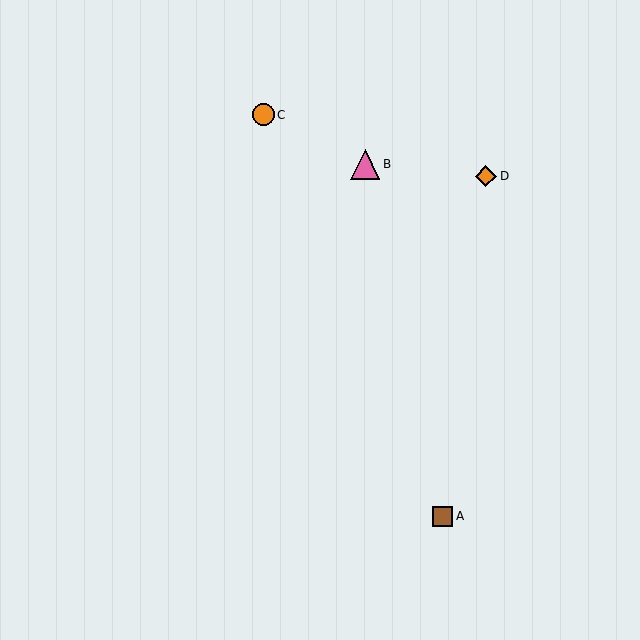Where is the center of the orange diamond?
The center of the orange diamond is at (486, 176).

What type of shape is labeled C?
Shape C is an orange circle.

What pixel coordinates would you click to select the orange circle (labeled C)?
Click at (263, 115) to select the orange circle C.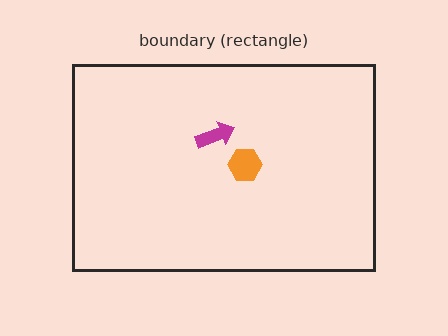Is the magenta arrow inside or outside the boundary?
Inside.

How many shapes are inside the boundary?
2 inside, 0 outside.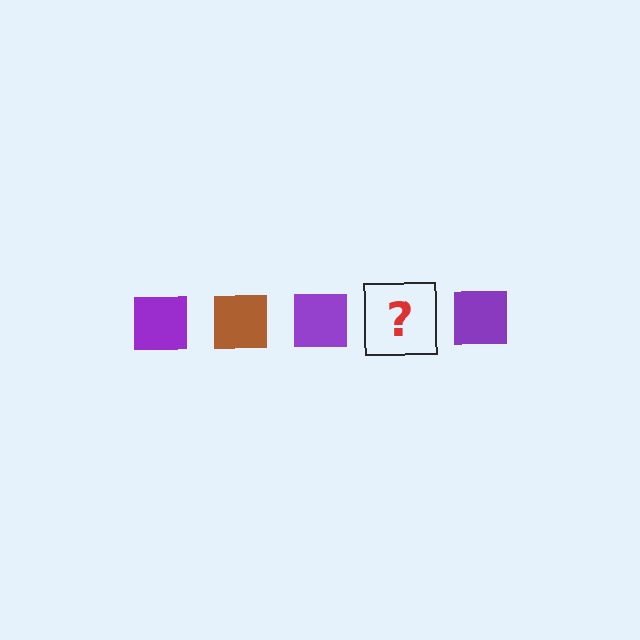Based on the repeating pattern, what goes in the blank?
The blank should be a brown square.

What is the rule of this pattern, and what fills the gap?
The rule is that the pattern cycles through purple, brown squares. The gap should be filled with a brown square.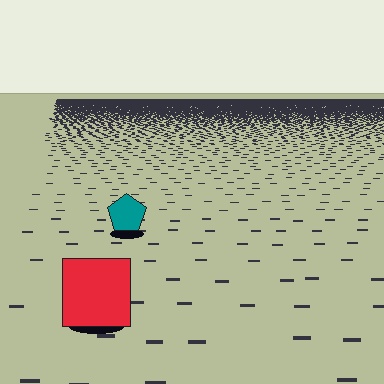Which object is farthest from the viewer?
The teal pentagon is farthest from the viewer. It appears smaller and the ground texture around it is denser.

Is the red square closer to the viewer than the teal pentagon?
Yes. The red square is closer — you can tell from the texture gradient: the ground texture is coarser near it.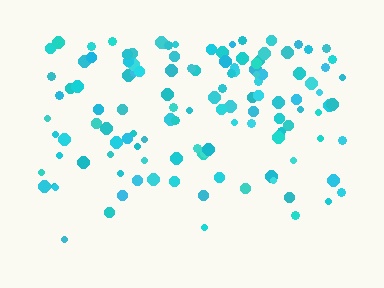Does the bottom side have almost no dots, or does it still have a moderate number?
Still a moderate number, just noticeably fewer than the top.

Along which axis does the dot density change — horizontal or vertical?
Vertical.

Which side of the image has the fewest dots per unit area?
The bottom.